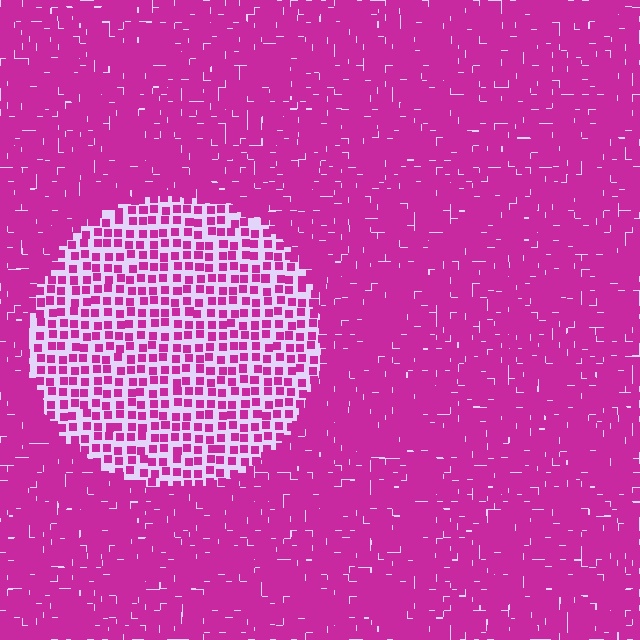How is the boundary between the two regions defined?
The boundary is defined by a change in element density (approximately 2.4x ratio). All elements are the same color, size, and shape.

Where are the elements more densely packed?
The elements are more densely packed outside the circle boundary.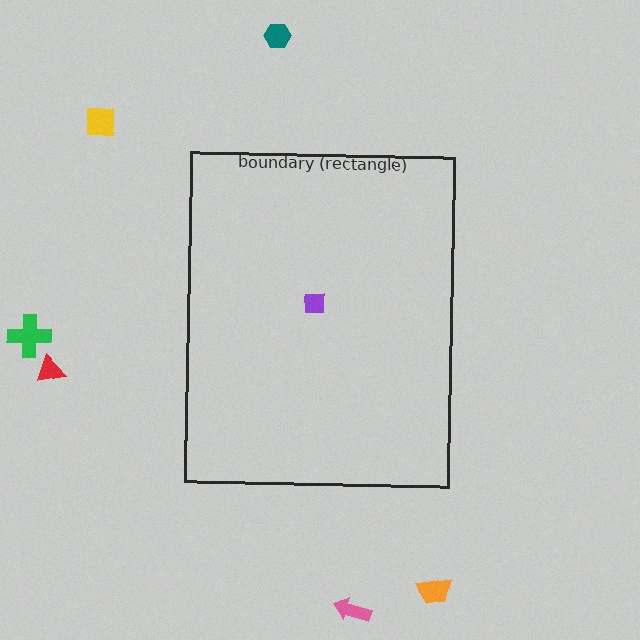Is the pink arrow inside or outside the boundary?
Outside.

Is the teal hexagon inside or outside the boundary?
Outside.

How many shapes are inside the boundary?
1 inside, 6 outside.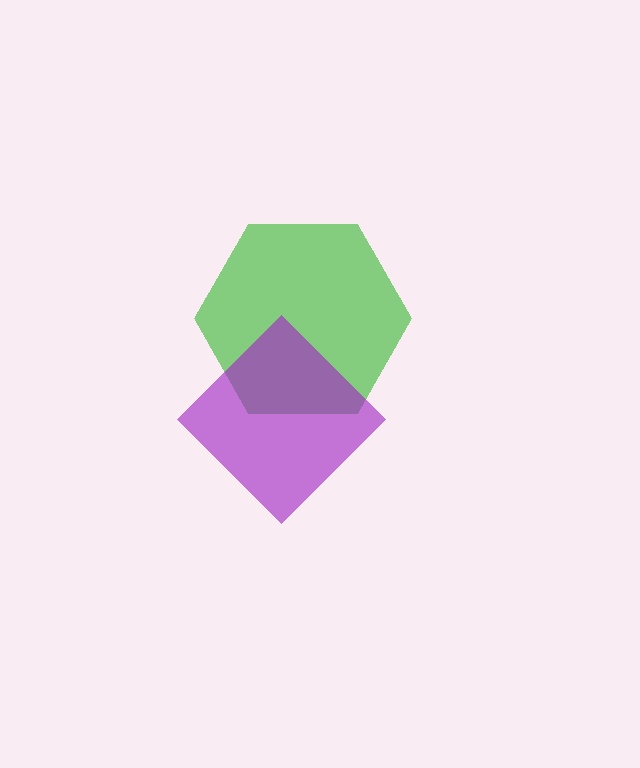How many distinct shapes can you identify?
There are 2 distinct shapes: a green hexagon, a purple diamond.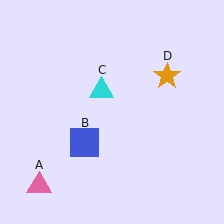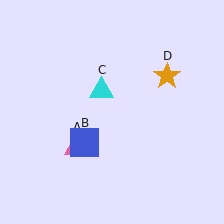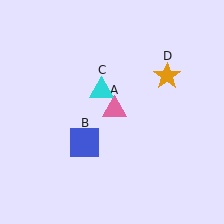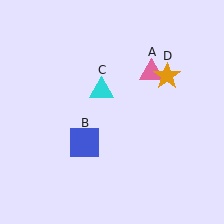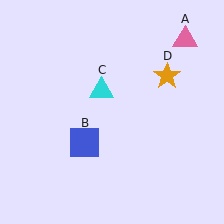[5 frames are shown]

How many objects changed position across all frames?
1 object changed position: pink triangle (object A).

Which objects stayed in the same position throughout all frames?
Blue square (object B) and cyan triangle (object C) and orange star (object D) remained stationary.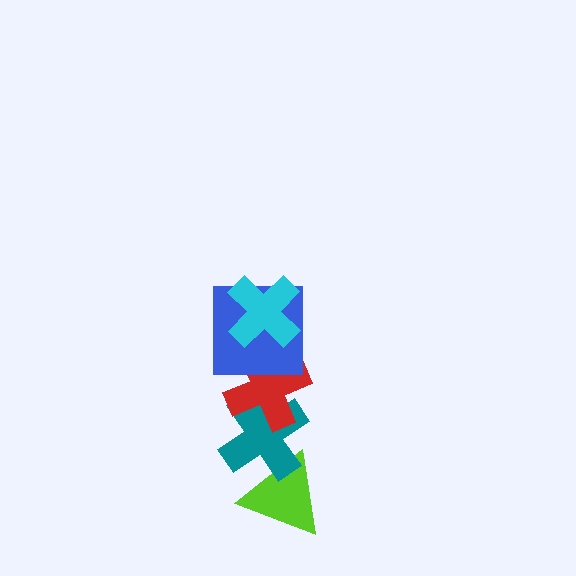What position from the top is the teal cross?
The teal cross is 4th from the top.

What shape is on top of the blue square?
The cyan cross is on top of the blue square.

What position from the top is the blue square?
The blue square is 2nd from the top.